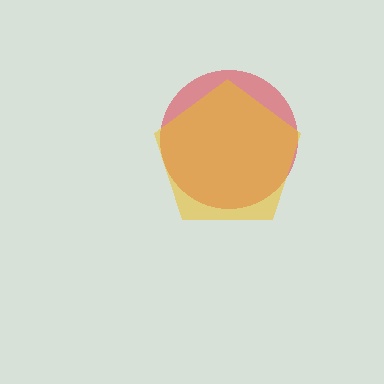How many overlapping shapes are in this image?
There are 2 overlapping shapes in the image.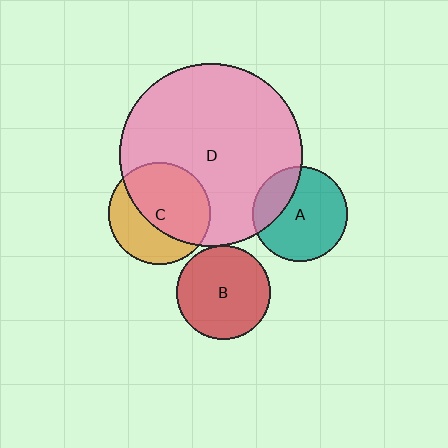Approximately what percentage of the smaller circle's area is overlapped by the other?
Approximately 60%.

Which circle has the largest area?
Circle D (pink).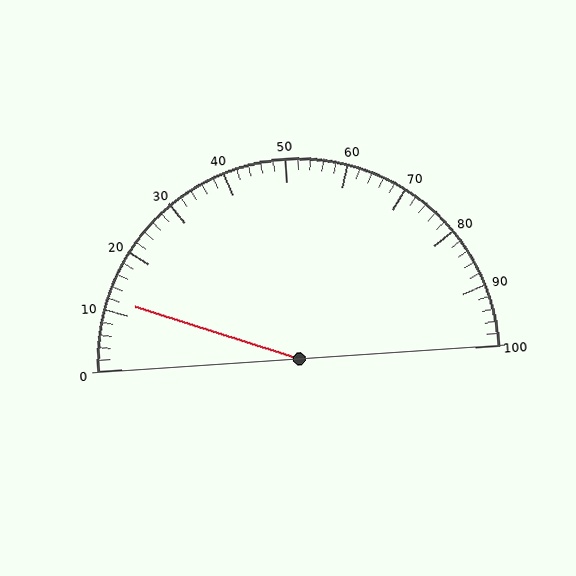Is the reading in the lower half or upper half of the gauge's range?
The reading is in the lower half of the range (0 to 100).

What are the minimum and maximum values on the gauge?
The gauge ranges from 0 to 100.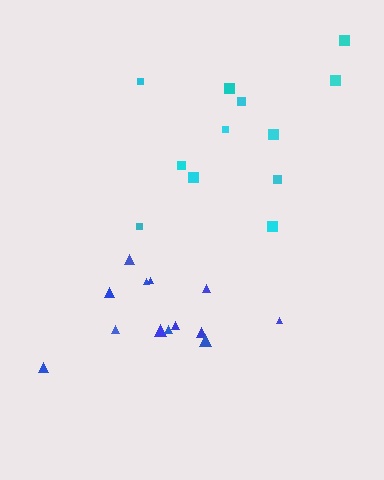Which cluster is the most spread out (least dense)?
Cyan.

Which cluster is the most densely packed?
Blue.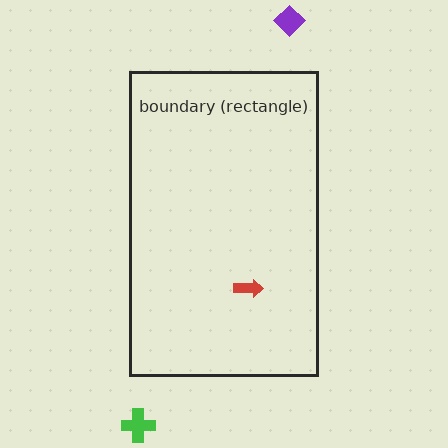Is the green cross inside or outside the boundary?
Outside.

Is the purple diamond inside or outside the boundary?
Outside.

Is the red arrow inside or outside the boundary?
Inside.